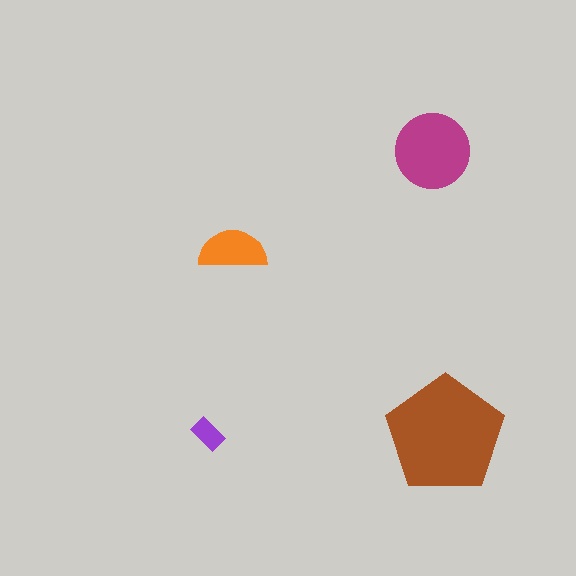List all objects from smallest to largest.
The purple rectangle, the orange semicircle, the magenta circle, the brown pentagon.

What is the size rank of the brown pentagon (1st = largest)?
1st.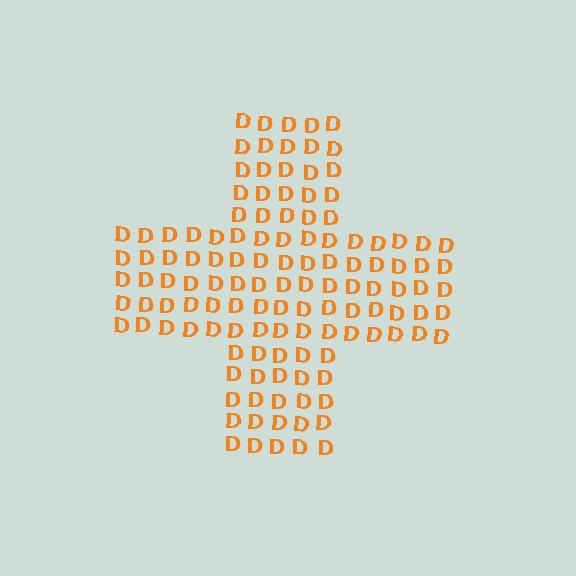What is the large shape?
The large shape is a cross.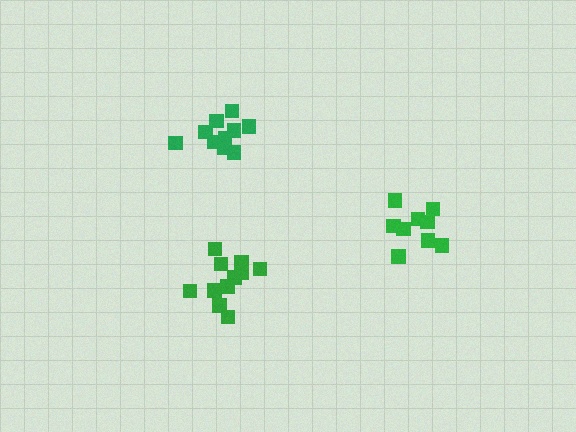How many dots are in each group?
Group 1: 11 dots, Group 2: 11 dots, Group 3: 10 dots (32 total).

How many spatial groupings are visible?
There are 3 spatial groupings.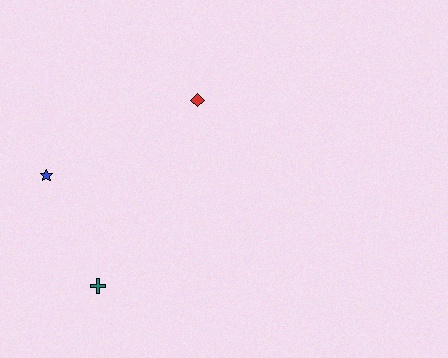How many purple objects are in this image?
There are no purple objects.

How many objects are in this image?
There are 3 objects.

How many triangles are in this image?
There are no triangles.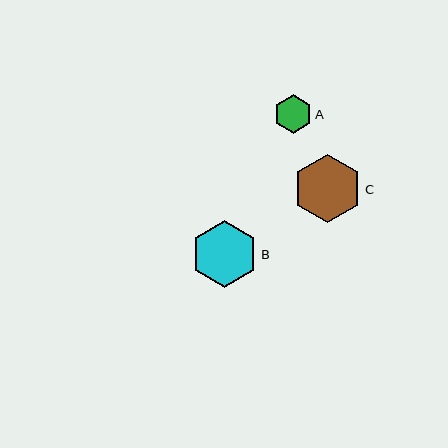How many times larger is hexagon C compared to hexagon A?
Hexagon C is approximately 1.8 times the size of hexagon A.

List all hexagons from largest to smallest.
From largest to smallest: C, B, A.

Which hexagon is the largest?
Hexagon C is the largest with a size of approximately 69 pixels.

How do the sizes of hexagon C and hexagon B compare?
Hexagon C and hexagon B are approximately the same size.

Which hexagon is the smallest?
Hexagon A is the smallest with a size of approximately 39 pixels.